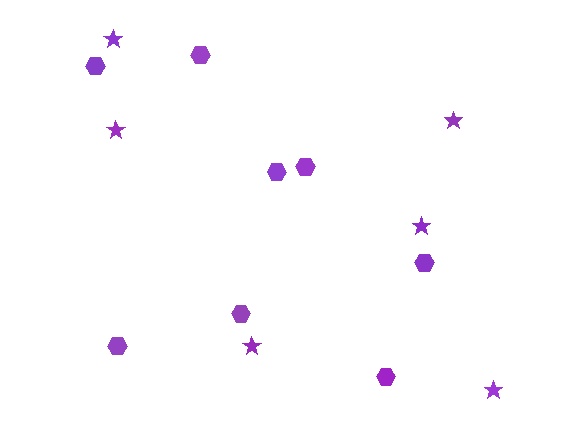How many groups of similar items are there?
There are 2 groups: one group of stars (6) and one group of hexagons (8).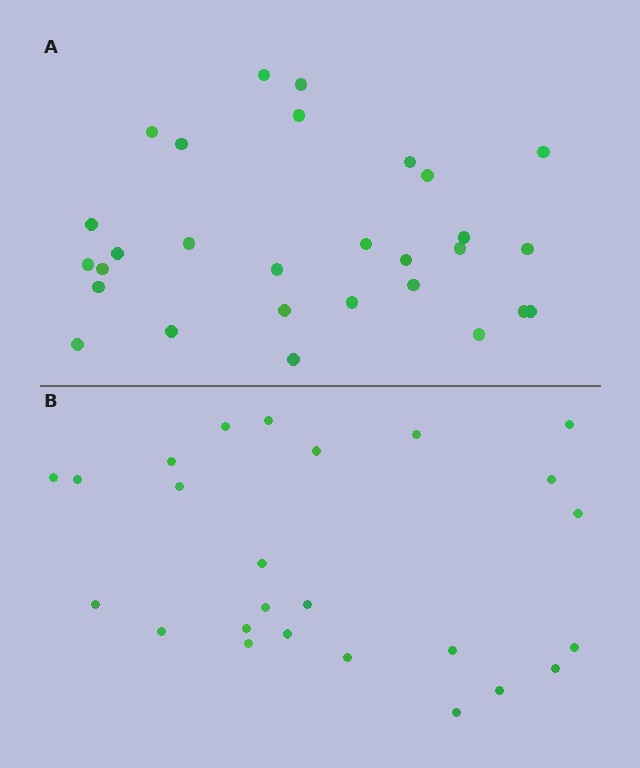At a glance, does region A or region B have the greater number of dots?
Region A (the top region) has more dots.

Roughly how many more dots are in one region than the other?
Region A has about 4 more dots than region B.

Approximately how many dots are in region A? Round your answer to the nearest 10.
About 30 dots. (The exact count is 29, which rounds to 30.)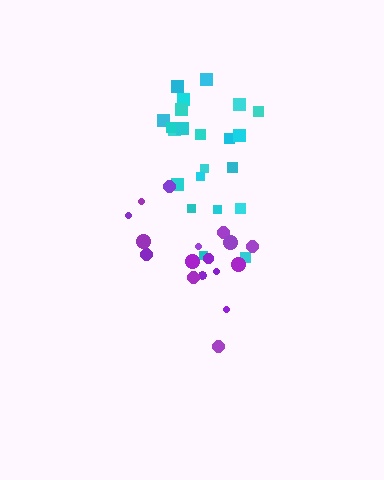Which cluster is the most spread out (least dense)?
Purple.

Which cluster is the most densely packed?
Cyan.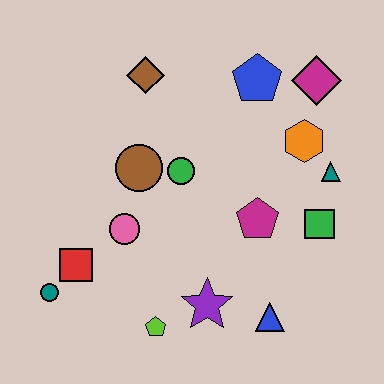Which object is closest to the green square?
The teal triangle is closest to the green square.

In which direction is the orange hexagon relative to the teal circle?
The orange hexagon is to the right of the teal circle.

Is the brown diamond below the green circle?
No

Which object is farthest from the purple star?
The magenta diamond is farthest from the purple star.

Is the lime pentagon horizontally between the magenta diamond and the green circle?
No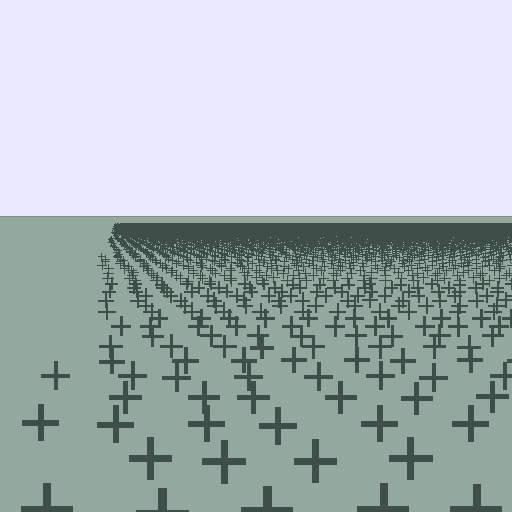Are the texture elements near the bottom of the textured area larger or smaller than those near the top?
Larger. Near the bottom, elements are closer to the viewer and appear at a bigger on-screen size.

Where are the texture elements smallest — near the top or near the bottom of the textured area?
Near the top.